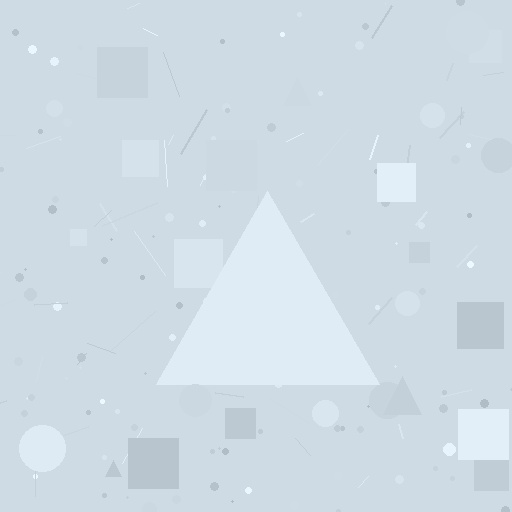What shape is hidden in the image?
A triangle is hidden in the image.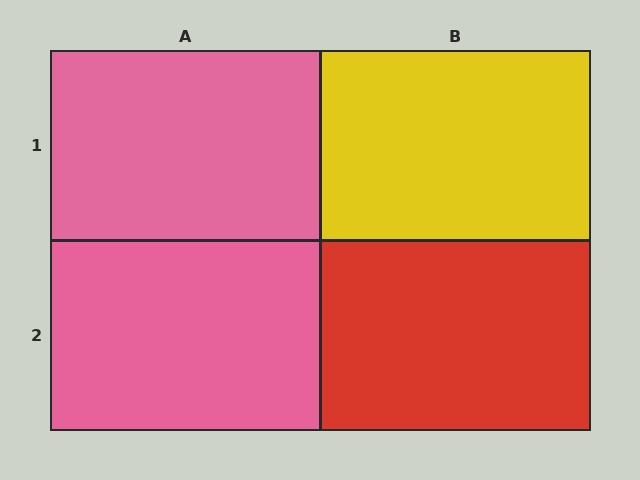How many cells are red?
1 cell is red.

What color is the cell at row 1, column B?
Yellow.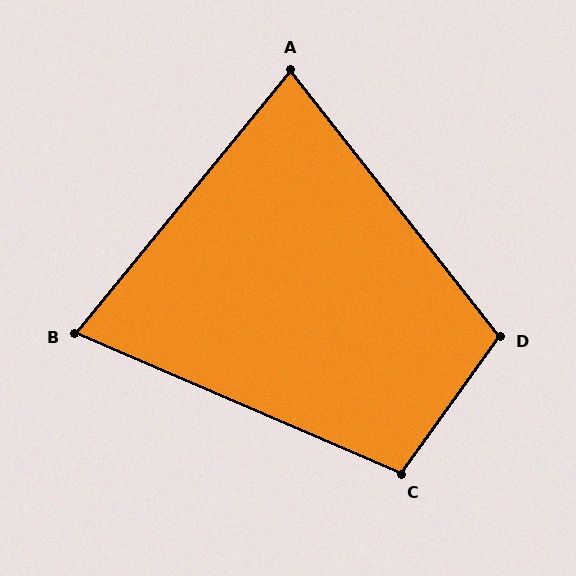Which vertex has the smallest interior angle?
B, at approximately 74 degrees.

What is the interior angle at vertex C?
Approximately 102 degrees (obtuse).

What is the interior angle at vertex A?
Approximately 78 degrees (acute).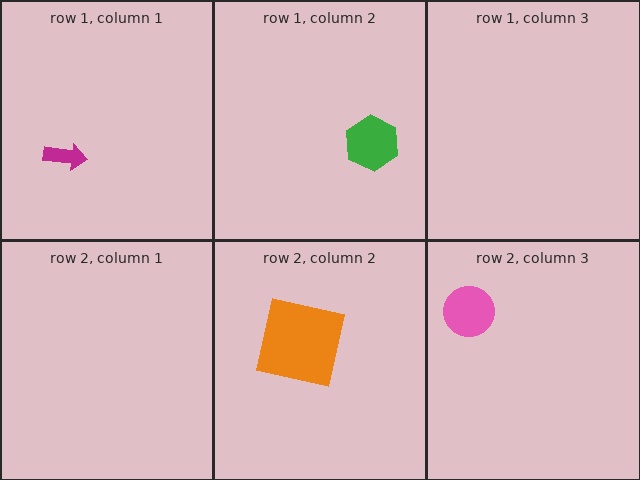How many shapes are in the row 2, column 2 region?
1.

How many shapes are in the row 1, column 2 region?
1.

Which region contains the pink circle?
The row 2, column 3 region.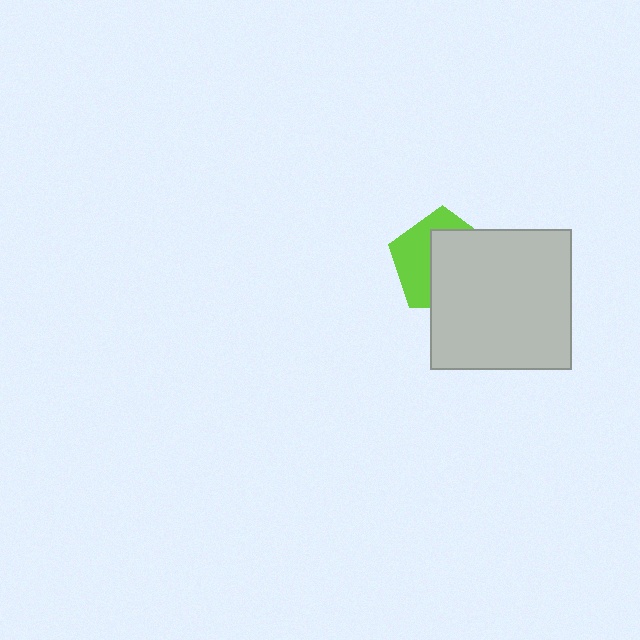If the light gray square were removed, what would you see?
You would see the complete lime pentagon.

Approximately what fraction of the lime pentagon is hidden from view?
Roughly 58% of the lime pentagon is hidden behind the light gray square.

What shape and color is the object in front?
The object in front is a light gray square.